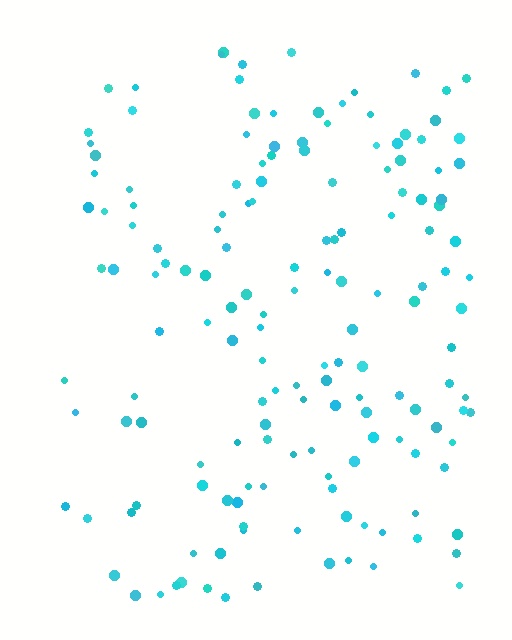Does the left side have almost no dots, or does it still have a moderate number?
Still a moderate number, just noticeably fewer than the right.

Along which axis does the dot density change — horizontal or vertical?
Horizontal.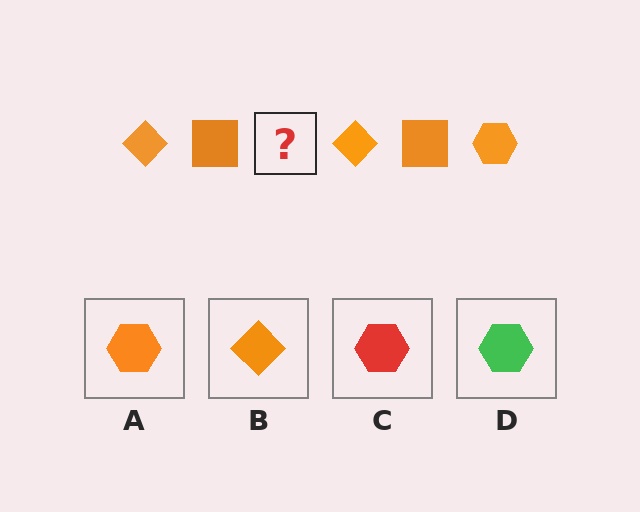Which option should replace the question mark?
Option A.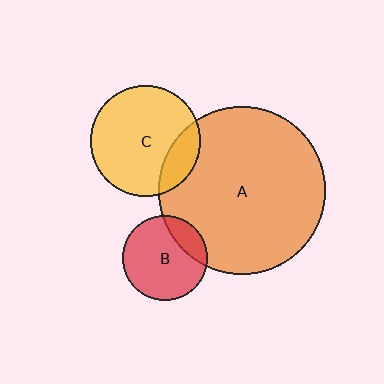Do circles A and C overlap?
Yes.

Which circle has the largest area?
Circle A (orange).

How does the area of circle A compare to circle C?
Approximately 2.3 times.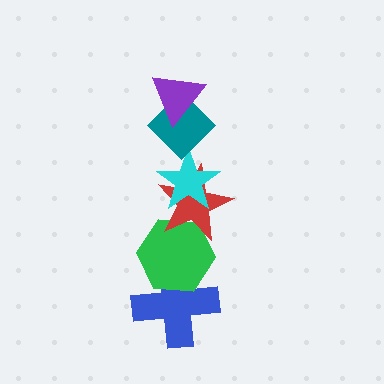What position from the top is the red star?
The red star is 4th from the top.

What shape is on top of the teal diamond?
The purple triangle is on top of the teal diamond.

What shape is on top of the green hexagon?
The red star is on top of the green hexagon.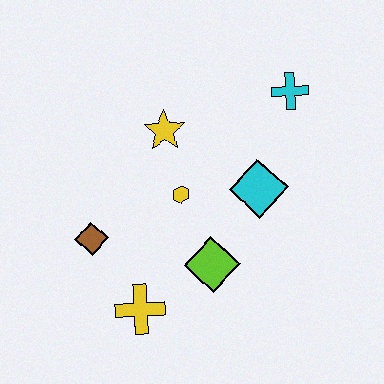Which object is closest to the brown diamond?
The yellow cross is closest to the brown diamond.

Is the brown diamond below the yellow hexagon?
Yes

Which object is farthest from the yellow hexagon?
The cyan cross is farthest from the yellow hexagon.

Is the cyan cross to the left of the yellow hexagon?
No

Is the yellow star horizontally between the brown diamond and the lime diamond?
Yes